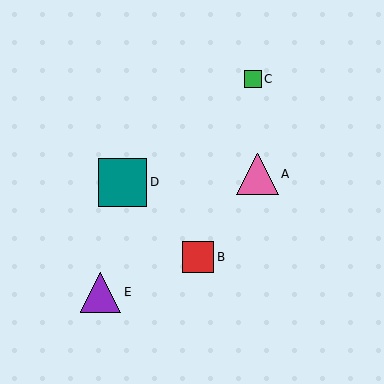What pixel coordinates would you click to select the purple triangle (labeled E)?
Click at (101, 292) to select the purple triangle E.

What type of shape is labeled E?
Shape E is a purple triangle.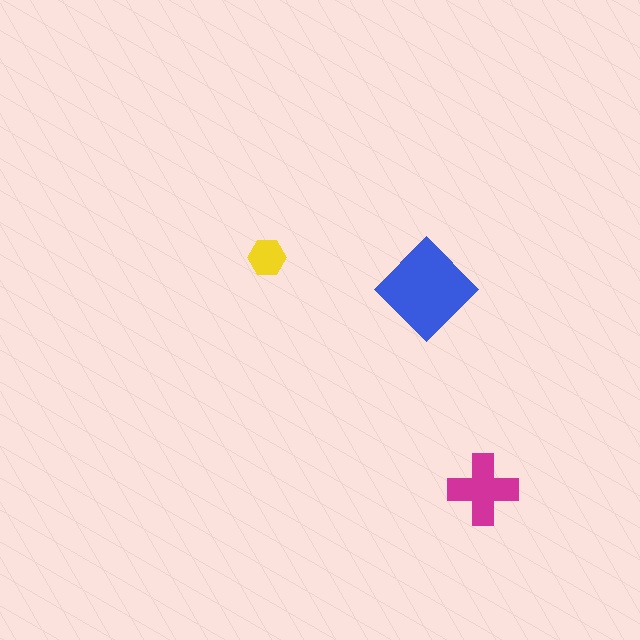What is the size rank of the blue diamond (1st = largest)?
1st.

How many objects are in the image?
There are 3 objects in the image.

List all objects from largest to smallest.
The blue diamond, the magenta cross, the yellow hexagon.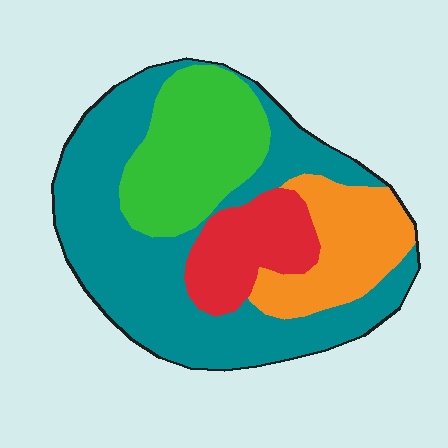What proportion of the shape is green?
Green takes up about one fifth (1/5) of the shape.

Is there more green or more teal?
Teal.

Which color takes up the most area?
Teal, at roughly 50%.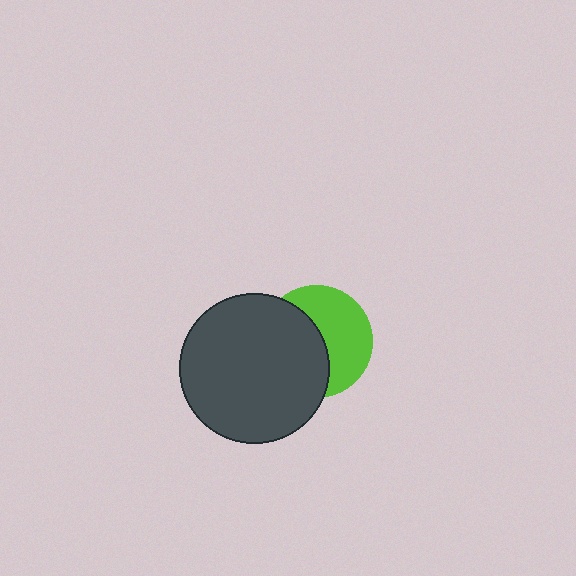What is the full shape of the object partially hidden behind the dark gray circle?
The partially hidden object is a lime circle.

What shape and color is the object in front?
The object in front is a dark gray circle.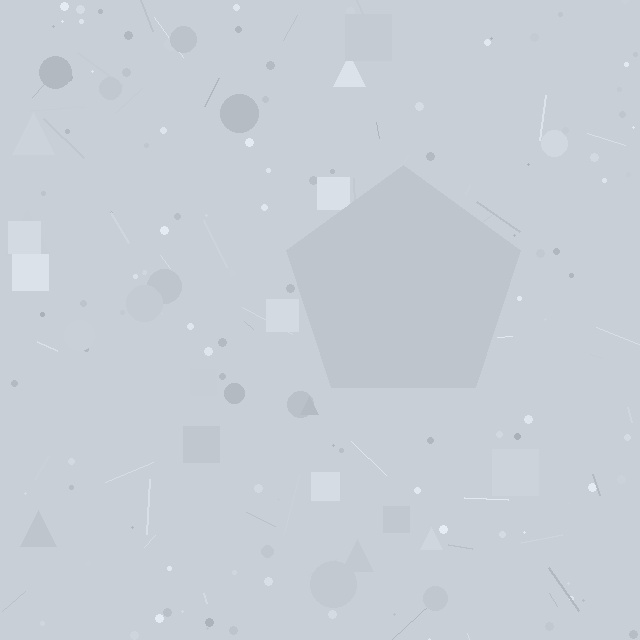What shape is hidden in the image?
A pentagon is hidden in the image.